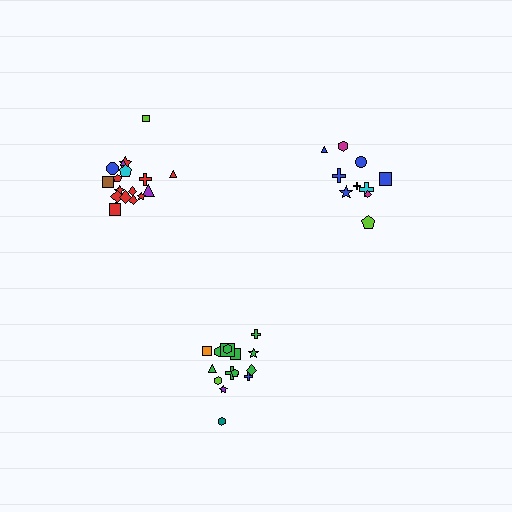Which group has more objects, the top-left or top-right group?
The top-left group.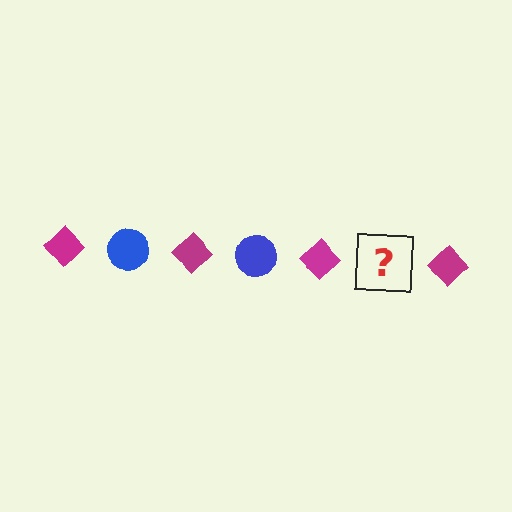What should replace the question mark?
The question mark should be replaced with a blue circle.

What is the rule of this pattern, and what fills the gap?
The rule is that the pattern alternates between magenta diamond and blue circle. The gap should be filled with a blue circle.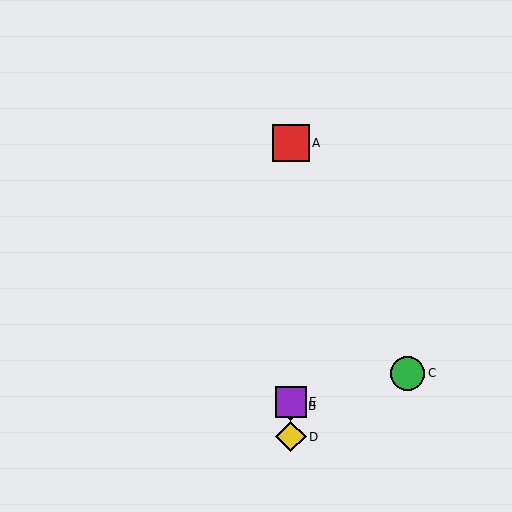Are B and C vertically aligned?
No, B is at x≈291 and C is at x≈407.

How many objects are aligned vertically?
4 objects (A, B, D, E) are aligned vertically.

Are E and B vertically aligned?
Yes, both are at x≈291.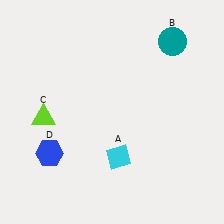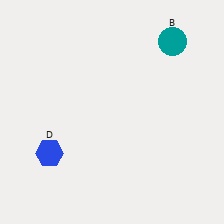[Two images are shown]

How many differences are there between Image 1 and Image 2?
There are 2 differences between the two images.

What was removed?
The lime triangle (C), the cyan diamond (A) were removed in Image 2.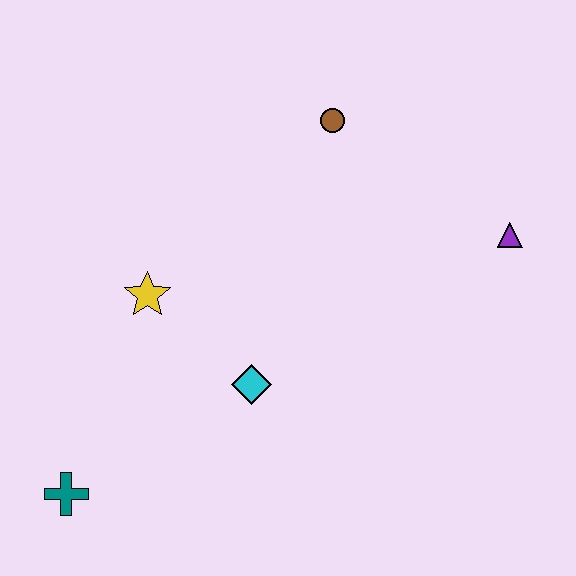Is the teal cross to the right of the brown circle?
No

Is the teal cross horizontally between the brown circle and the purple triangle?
No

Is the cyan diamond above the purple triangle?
No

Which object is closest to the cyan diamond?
The yellow star is closest to the cyan diamond.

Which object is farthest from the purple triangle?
The teal cross is farthest from the purple triangle.